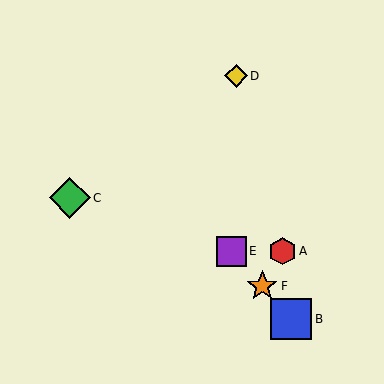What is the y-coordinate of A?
Object A is at y≈251.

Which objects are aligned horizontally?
Objects A, E are aligned horizontally.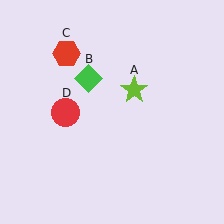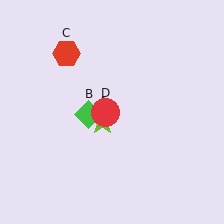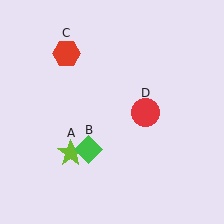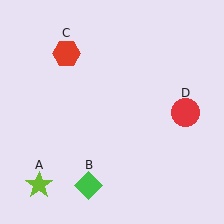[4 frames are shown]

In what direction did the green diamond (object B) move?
The green diamond (object B) moved down.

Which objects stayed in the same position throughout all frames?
Red hexagon (object C) remained stationary.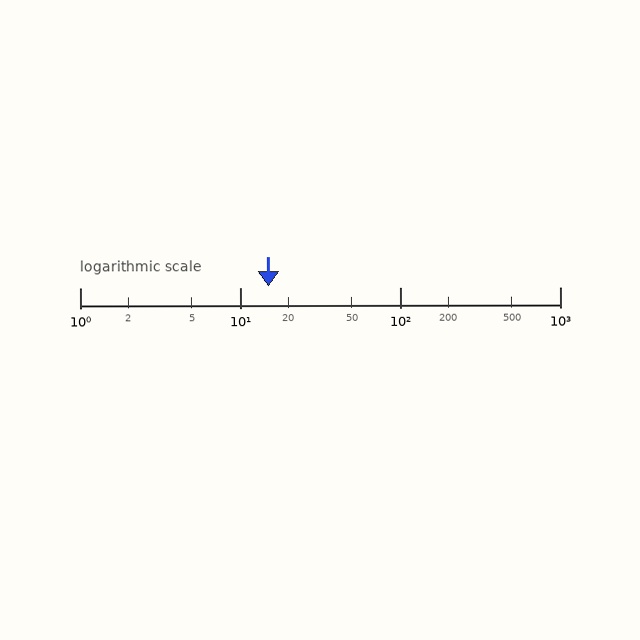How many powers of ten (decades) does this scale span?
The scale spans 3 decades, from 1 to 1000.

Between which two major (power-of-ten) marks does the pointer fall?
The pointer is between 10 and 100.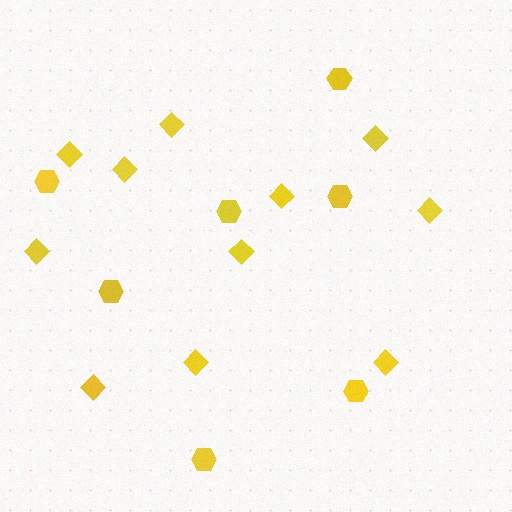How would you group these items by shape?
There are 2 groups: one group of diamonds (11) and one group of hexagons (7).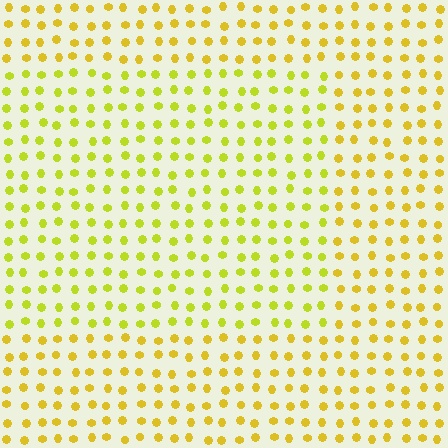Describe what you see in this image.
The image is filled with small yellow elements in a uniform arrangement. A rectangle-shaped region is visible where the elements are tinted to a slightly different hue, forming a subtle color boundary.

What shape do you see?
I see a rectangle.